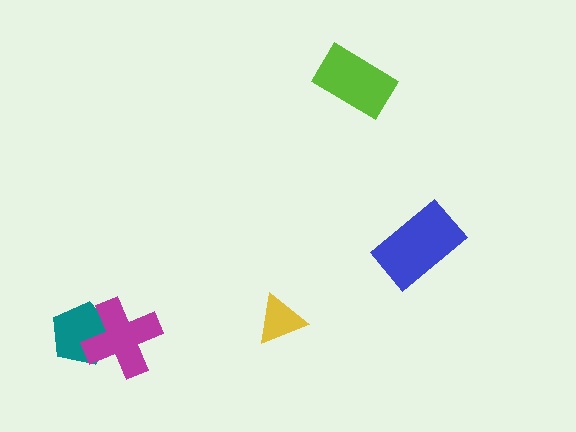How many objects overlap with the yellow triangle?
0 objects overlap with the yellow triangle.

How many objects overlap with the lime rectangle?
0 objects overlap with the lime rectangle.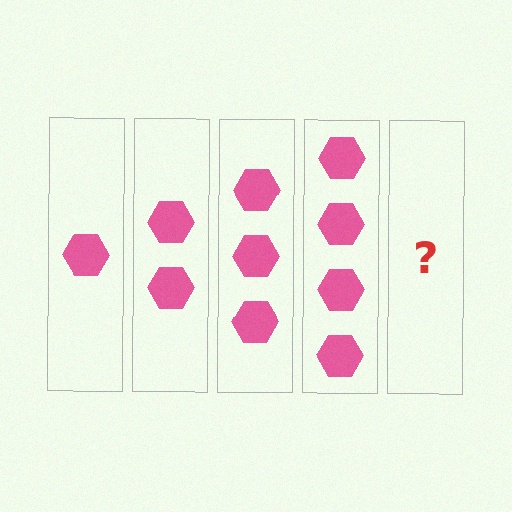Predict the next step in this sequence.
The next step is 5 hexagons.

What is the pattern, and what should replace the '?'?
The pattern is that each step adds one more hexagon. The '?' should be 5 hexagons.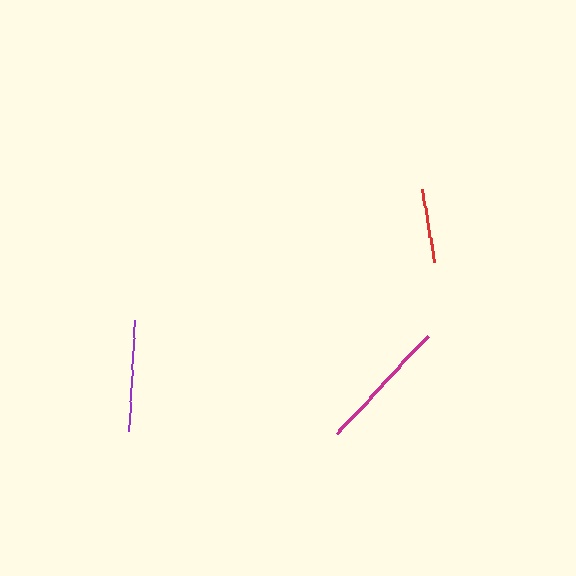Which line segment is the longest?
The magenta line is the longest at approximately 133 pixels.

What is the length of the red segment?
The red segment is approximately 75 pixels long.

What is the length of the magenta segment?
The magenta segment is approximately 133 pixels long.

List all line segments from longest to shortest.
From longest to shortest: magenta, purple, red.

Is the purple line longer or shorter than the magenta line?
The magenta line is longer than the purple line.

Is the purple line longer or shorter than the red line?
The purple line is longer than the red line.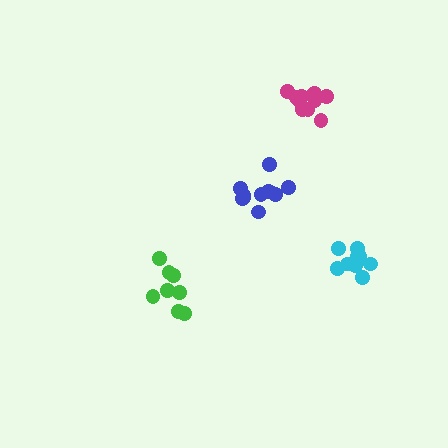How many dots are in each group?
Group 1: 11 dots, Group 2: 8 dots, Group 3: 9 dots, Group 4: 11 dots (39 total).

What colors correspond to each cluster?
The clusters are colored: magenta, green, cyan, blue.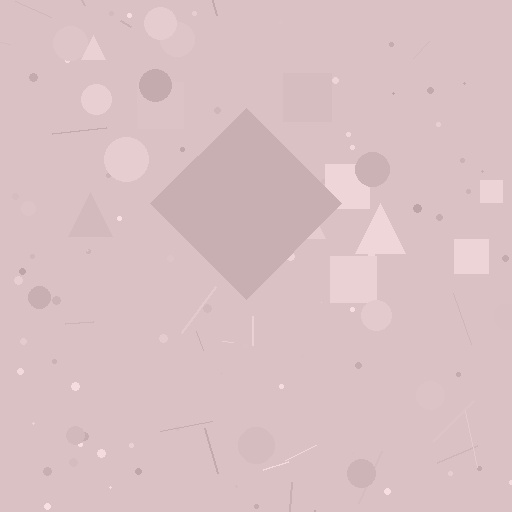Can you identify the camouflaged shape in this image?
The camouflaged shape is a diamond.